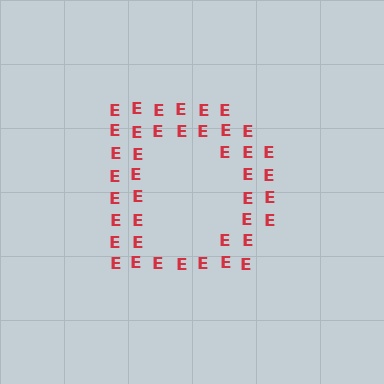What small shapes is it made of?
It is made of small letter E's.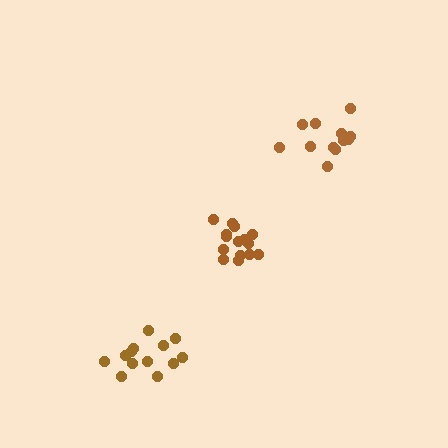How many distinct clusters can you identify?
There are 3 distinct clusters.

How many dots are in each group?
Group 1: 13 dots, Group 2: 13 dots, Group 3: 15 dots (41 total).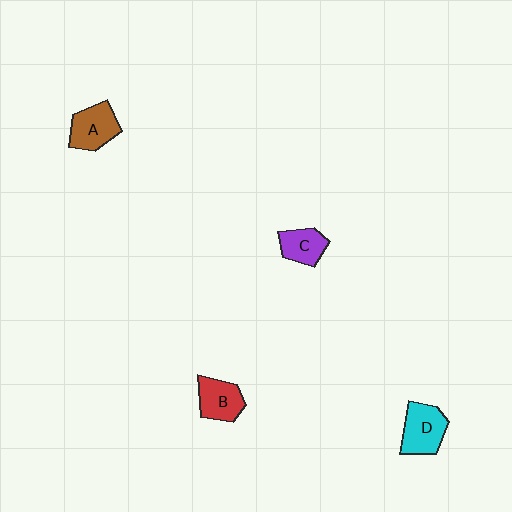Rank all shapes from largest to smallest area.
From largest to smallest: D (cyan), A (brown), B (red), C (purple).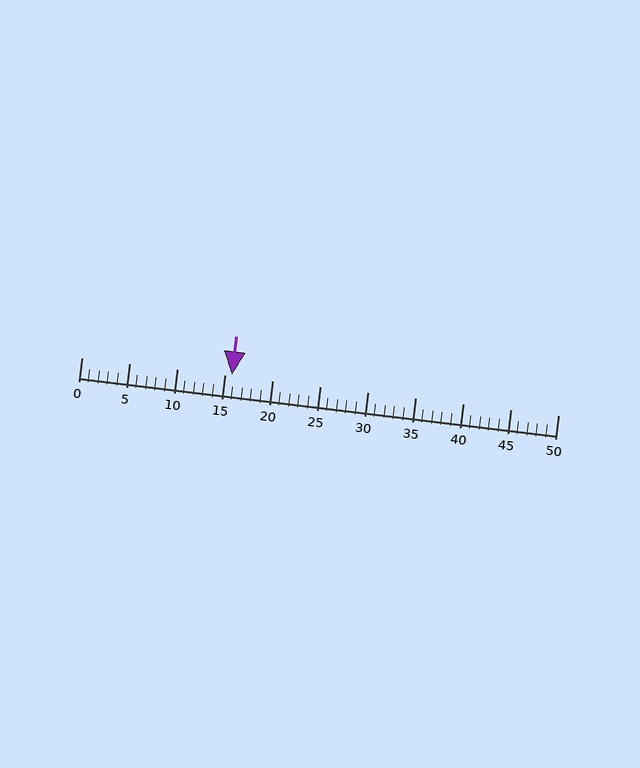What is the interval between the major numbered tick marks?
The major tick marks are spaced 5 units apart.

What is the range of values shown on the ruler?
The ruler shows values from 0 to 50.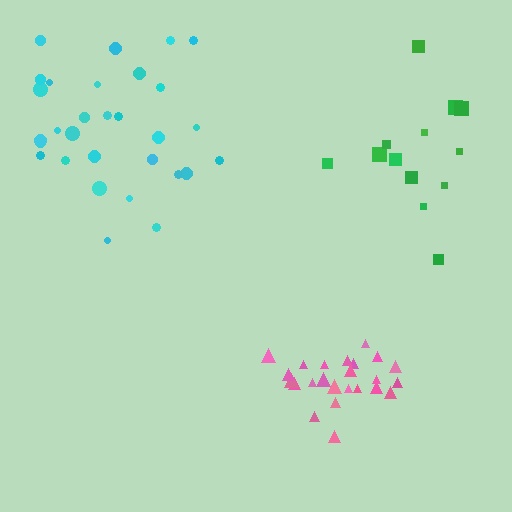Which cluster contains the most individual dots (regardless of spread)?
Cyan (30).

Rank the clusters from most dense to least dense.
pink, cyan, green.